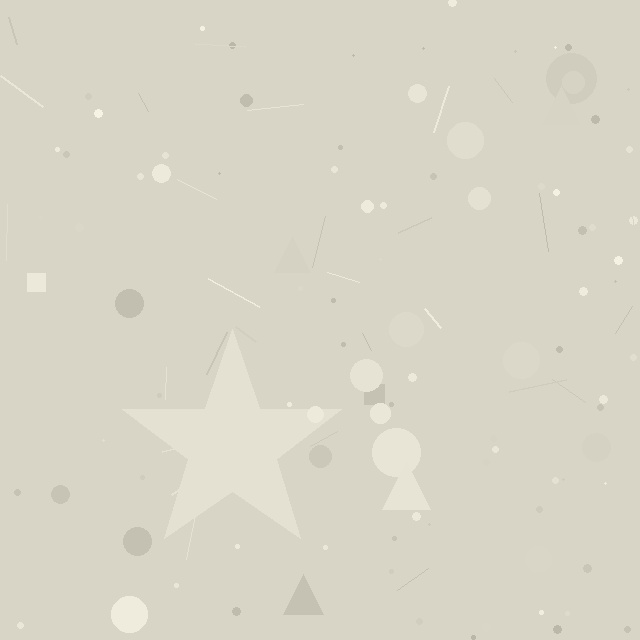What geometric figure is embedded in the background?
A star is embedded in the background.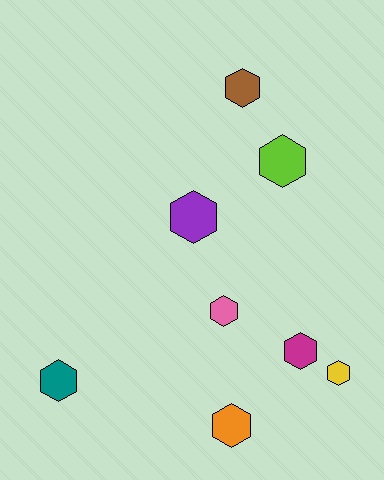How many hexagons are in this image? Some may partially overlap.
There are 8 hexagons.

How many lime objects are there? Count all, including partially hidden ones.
There is 1 lime object.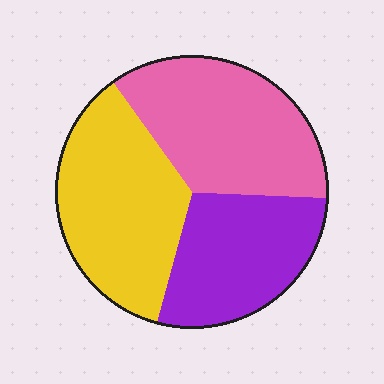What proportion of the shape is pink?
Pink covers about 35% of the shape.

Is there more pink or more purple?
Pink.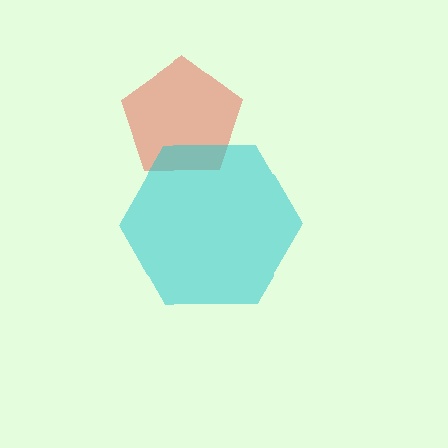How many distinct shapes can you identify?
There are 2 distinct shapes: a red pentagon, a cyan hexagon.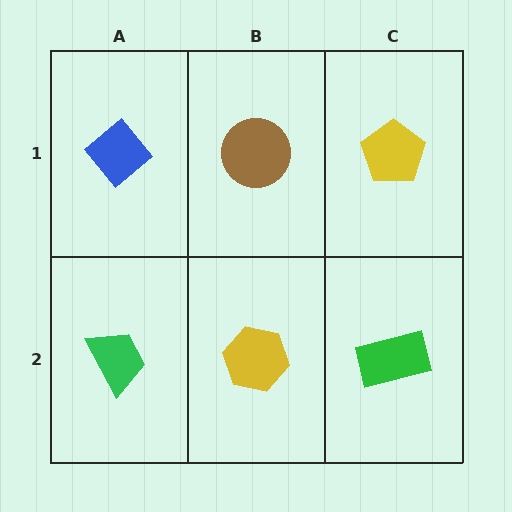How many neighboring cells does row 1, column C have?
2.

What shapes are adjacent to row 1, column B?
A yellow hexagon (row 2, column B), a blue diamond (row 1, column A), a yellow pentagon (row 1, column C).